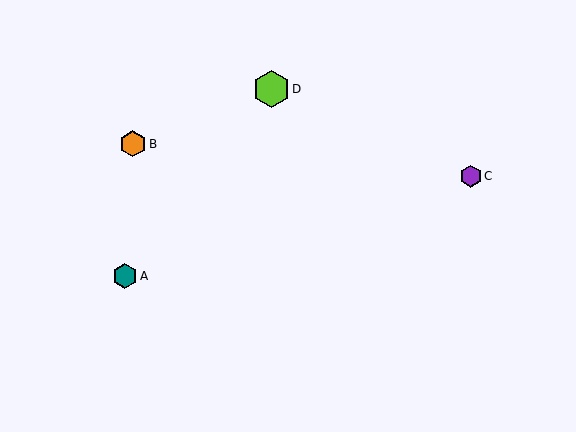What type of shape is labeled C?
Shape C is a purple hexagon.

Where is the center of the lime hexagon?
The center of the lime hexagon is at (271, 89).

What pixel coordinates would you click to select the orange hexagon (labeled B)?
Click at (133, 144) to select the orange hexagon B.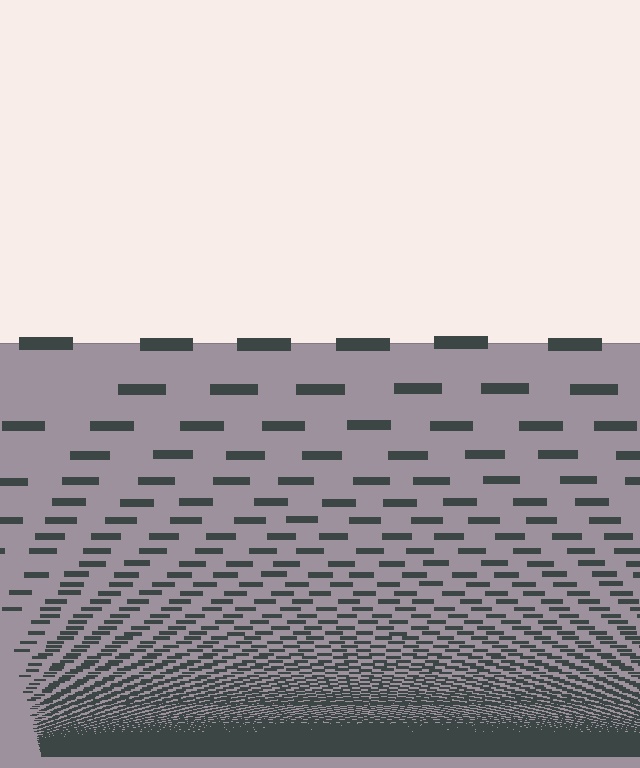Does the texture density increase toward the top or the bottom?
Density increases toward the bottom.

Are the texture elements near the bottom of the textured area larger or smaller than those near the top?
Smaller. The gradient is inverted — elements near the bottom are smaller and denser.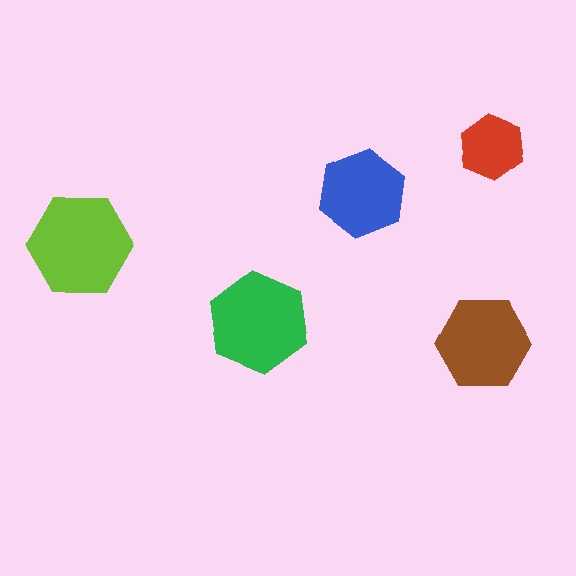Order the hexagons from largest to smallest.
the lime one, the green one, the brown one, the blue one, the red one.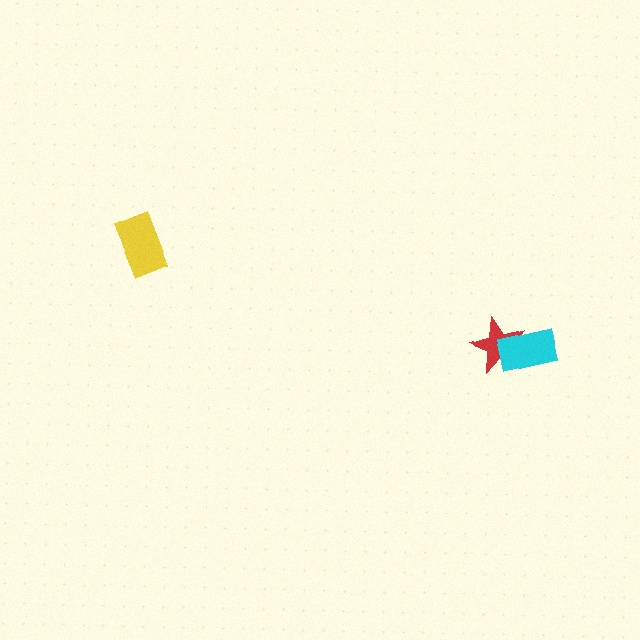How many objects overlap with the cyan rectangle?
1 object overlaps with the cyan rectangle.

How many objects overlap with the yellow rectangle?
0 objects overlap with the yellow rectangle.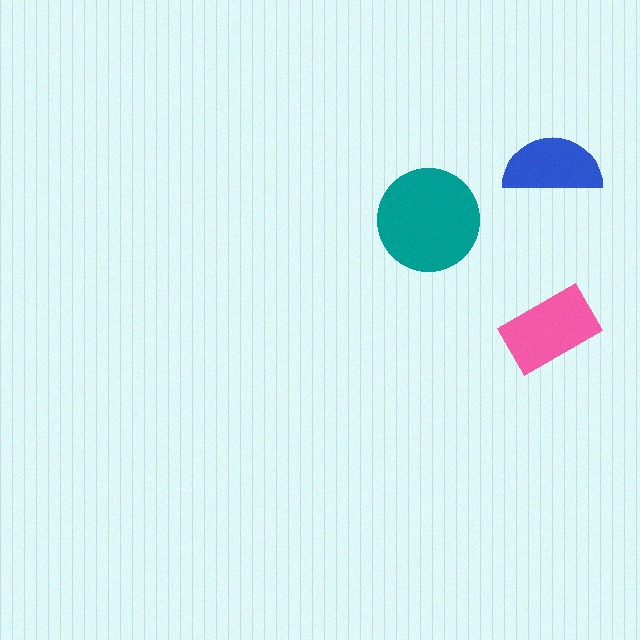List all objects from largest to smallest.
The teal circle, the pink rectangle, the blue semicircle.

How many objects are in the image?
There are 3 objects in the image.